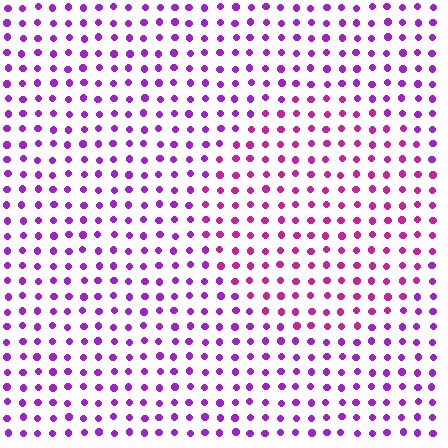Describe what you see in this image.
The image is filled with small purple elements in a uniform arrangement. A circle-shaped region is visible where the elements are tinted to a slightly different hue, forming a subtle color boundary.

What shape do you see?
I see a circle.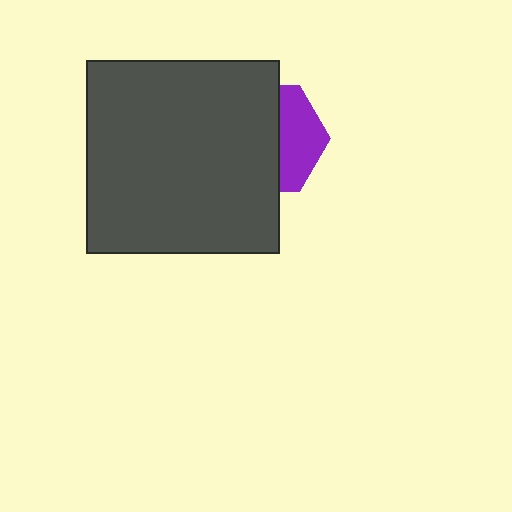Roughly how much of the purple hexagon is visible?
A small part of it is visible (roughly 39%).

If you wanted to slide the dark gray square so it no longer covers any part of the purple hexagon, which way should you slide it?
Slide it left — that is the most direct way to separate the two shapes.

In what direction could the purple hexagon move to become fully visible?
The purple hexagon could move right. That would shift it out from behind the dark gray square entirely.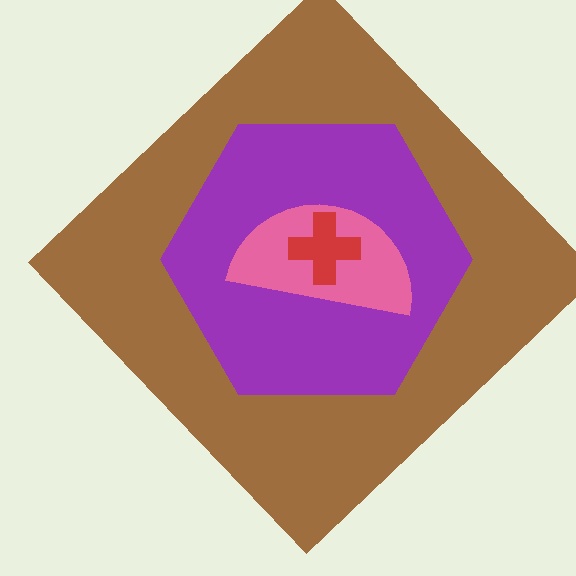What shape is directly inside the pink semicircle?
The red cross.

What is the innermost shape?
The red cross.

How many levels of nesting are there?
4.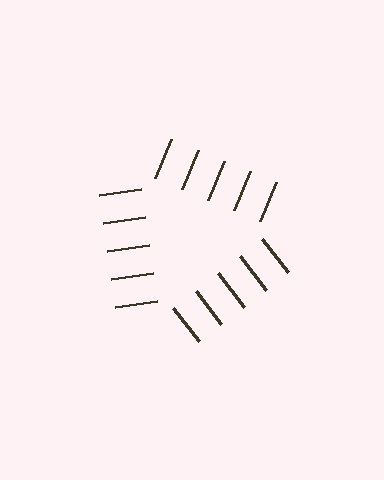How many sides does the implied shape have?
3 sides — the line-ends trace a triangle.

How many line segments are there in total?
15 — 5 along each of the 3 edges.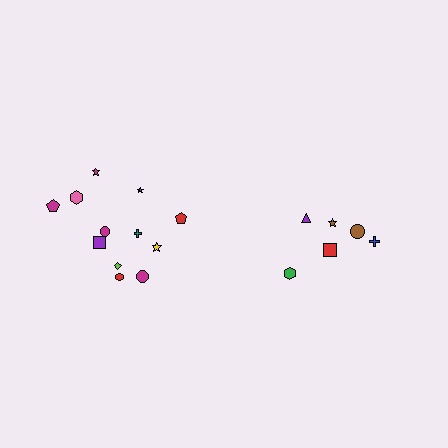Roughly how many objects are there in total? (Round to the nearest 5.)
Roughly 20 objects in total.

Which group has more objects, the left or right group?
The left group.